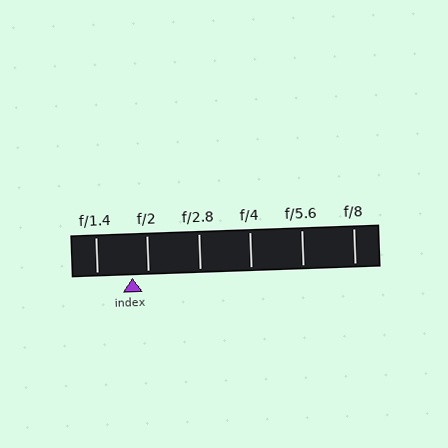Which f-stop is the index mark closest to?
The index mark is closest to f/2.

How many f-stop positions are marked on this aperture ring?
There are 6 f-stop positions marked.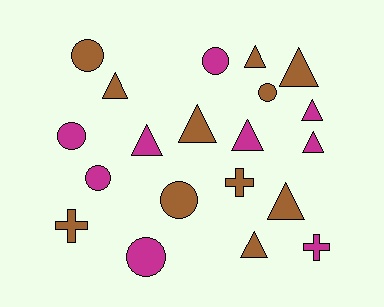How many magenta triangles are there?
There are 4 magenta triangles.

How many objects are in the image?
There are 20 objects.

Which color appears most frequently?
Brown, with 11 objects.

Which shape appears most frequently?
Triangle, with 10 objects.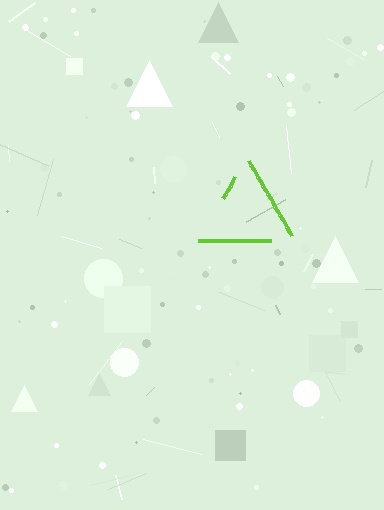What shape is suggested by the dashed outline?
The dashed outline suggests a triangle.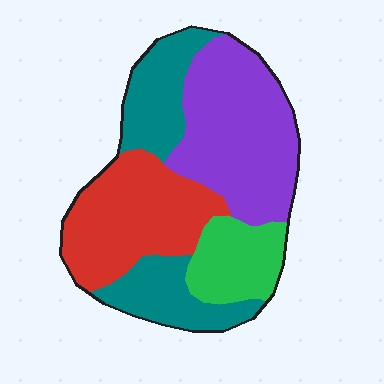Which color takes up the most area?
Purple, at roughly 35%.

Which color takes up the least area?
Green, at roughly 15%.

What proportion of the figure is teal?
Teal covers about 25% of the figure.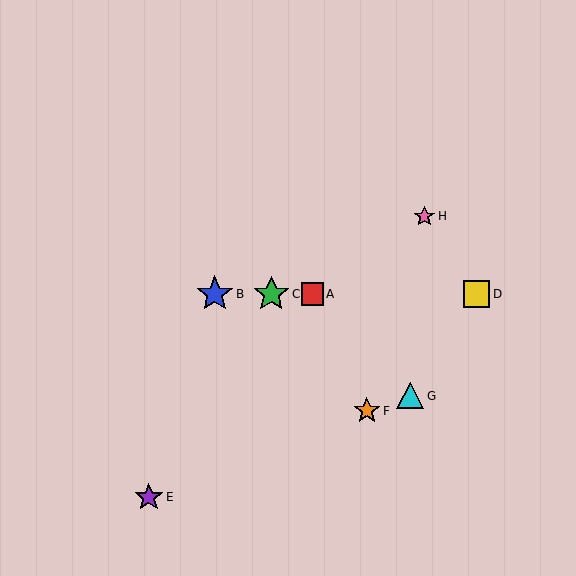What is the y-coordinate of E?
Object E is at y≈497.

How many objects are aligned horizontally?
4 objects (A, B, C, D) are aligned horizontally.